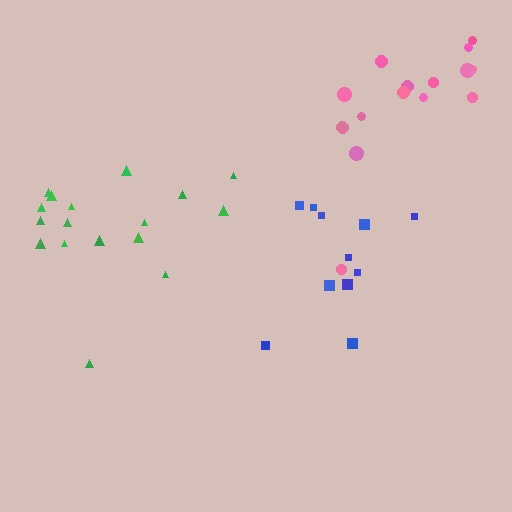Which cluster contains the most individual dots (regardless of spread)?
Green (17).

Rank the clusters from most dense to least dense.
blue, green, pink.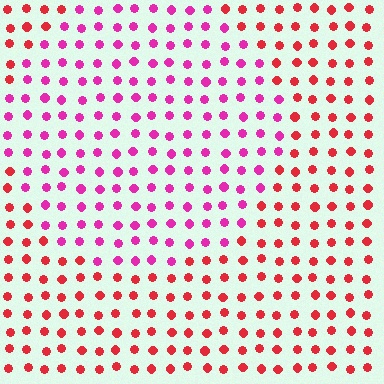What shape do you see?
I see a circle.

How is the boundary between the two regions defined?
The boundary is defined purely by a slight shift in hue (about 38 degrees). Spacing, size, and orientation are identical on both sides.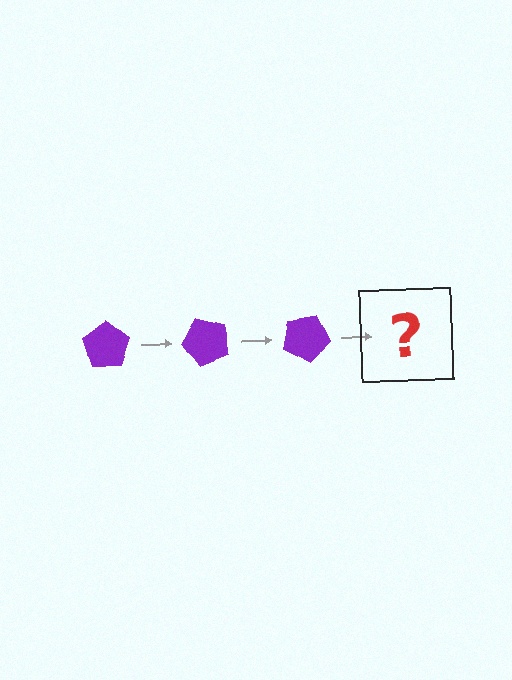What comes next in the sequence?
The next element should be a purple pentagon rotated 150 degrees.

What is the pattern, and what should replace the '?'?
The pattern is that the pentagon rotates 50 degrees each step. The '?' should be a purple pentagon rotated 150 degrees.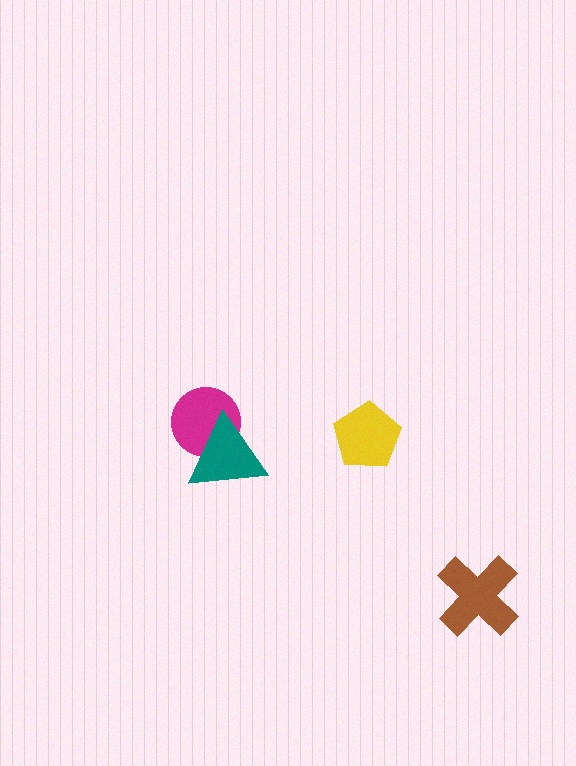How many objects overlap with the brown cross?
0 objects overlap with the brown cross.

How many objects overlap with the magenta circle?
1 object overlaps with the magenta circle.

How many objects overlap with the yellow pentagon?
0 objects overlap with the yellow pentagon.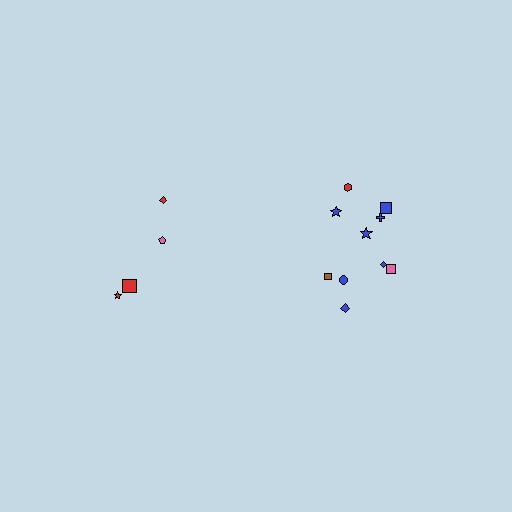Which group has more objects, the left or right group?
The right group.